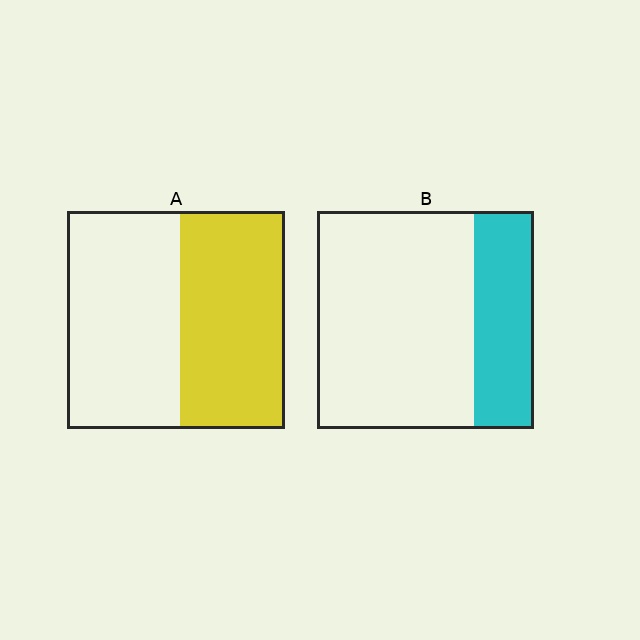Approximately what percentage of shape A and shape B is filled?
A is approximately 50% and B is approximately 30%.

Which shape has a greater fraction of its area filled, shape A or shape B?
Shape A.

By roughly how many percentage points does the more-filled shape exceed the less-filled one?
By roughly 20 percentage points (A over B).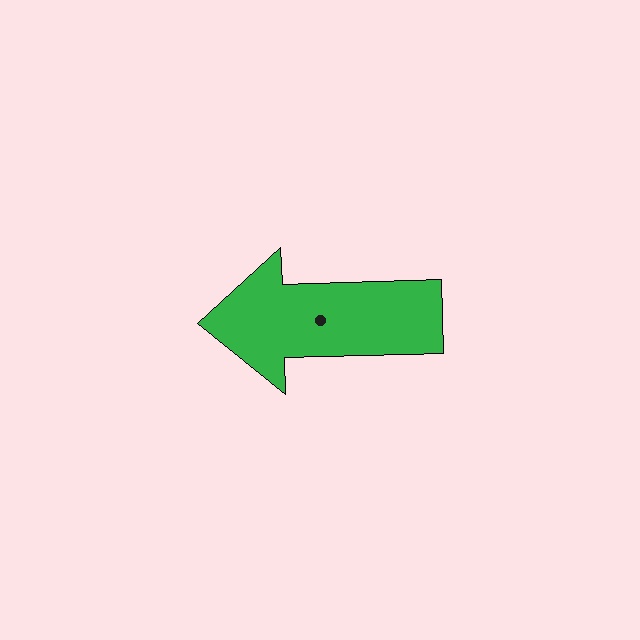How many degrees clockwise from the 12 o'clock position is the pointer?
Approximately 268 degrees.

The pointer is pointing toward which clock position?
Roughly 9 o'clock.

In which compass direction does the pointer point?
West.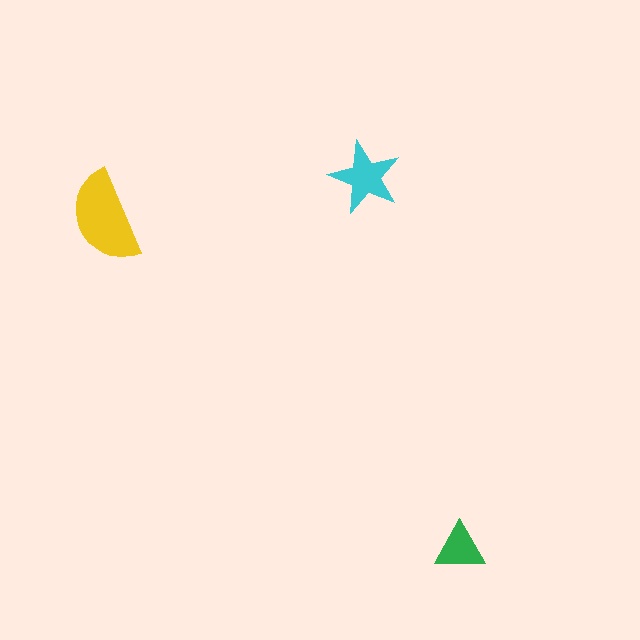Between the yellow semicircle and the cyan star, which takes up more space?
The yellow semicircle.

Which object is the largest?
The yellow semicircle.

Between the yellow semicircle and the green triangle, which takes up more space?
The yellow semicircle.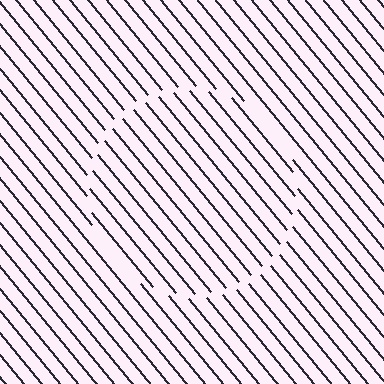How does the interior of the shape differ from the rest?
The interior of the shape contains the same grating, shifted by half a period — the contour is defined by the phase discontinuity where line-ends from the inner and outer gratings abut.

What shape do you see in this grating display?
An illusory circle. The interior of the shape contains the same grating, shifted by half a period — the contour is defined by the phase discontinuity where line-ends from the inner and outer gratings abut.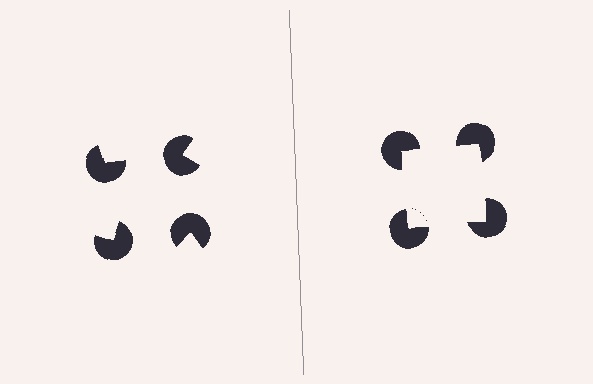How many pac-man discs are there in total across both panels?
8 — 4 on each side.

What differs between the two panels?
The pac-man discs are positioned identically on both sides; only the wedge orientations differ. On the right they align to a square; on the left they are misaligned.